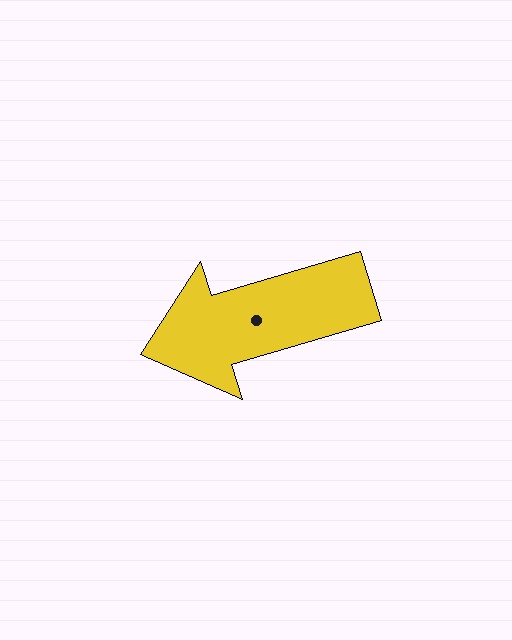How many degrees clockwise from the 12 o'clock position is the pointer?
Approximately 253 degrees.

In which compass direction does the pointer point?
West.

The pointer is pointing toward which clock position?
Roughly 8 o'clock.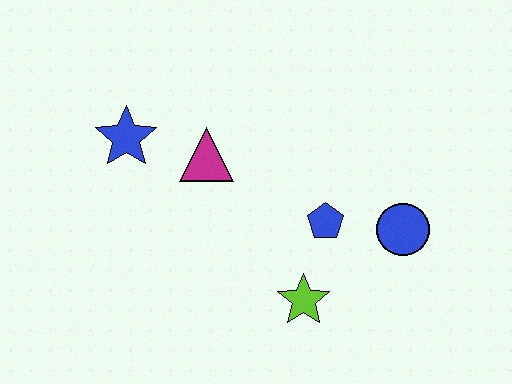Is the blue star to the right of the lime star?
No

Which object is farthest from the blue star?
The blue circle is farthest from the blue star.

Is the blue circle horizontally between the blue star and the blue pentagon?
No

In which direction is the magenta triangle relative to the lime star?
The magenta triangle is above the lime star.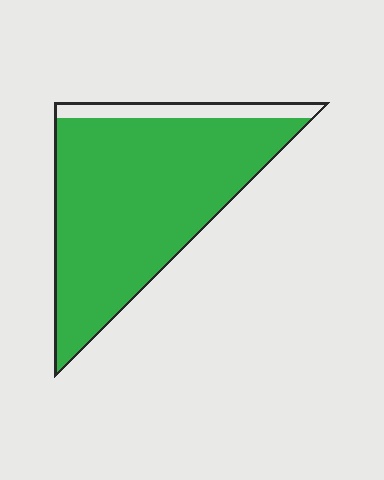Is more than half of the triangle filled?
Yes.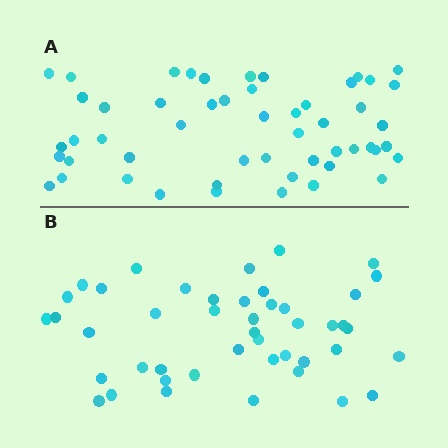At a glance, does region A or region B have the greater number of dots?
Region A (the top region) has more dots.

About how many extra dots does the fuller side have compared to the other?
Region A has roughly 8 or so more dots than region B.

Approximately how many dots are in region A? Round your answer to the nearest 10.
About 50 dots. (The exact count is 52, which rounds to 50.)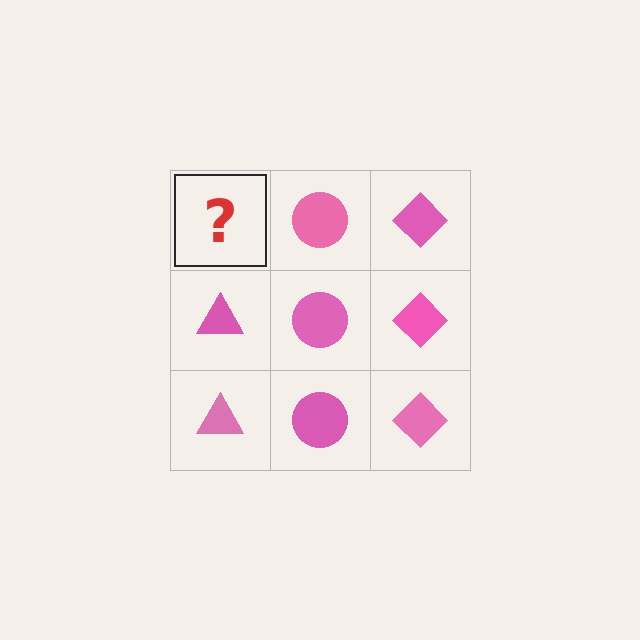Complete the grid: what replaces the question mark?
The question mark should be replaced with a pink triangle.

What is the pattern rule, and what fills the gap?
The rule is that each column has a consistent shape. The gap should be filled with a pink triangle.